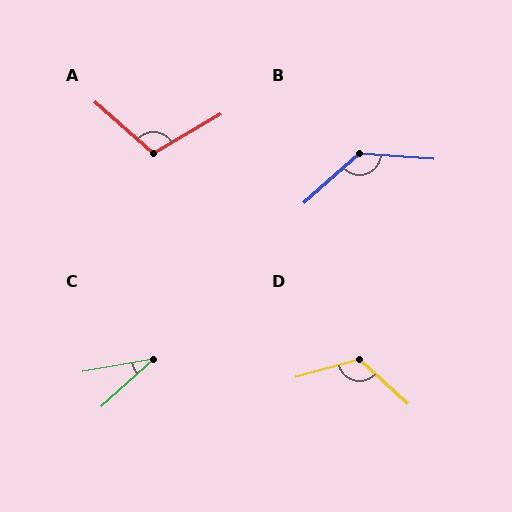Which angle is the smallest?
C, at approximately 32 degrees.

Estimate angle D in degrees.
Approximately 122 degrees.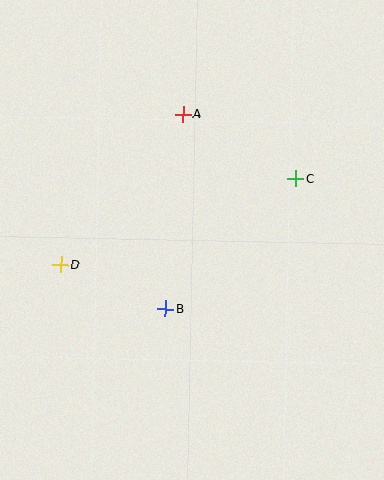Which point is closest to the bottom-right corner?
Point B is closest to the bottom-right corner.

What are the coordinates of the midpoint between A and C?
The midpoint between A and C is at (239, 147).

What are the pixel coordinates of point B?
Point B is at (165, 309).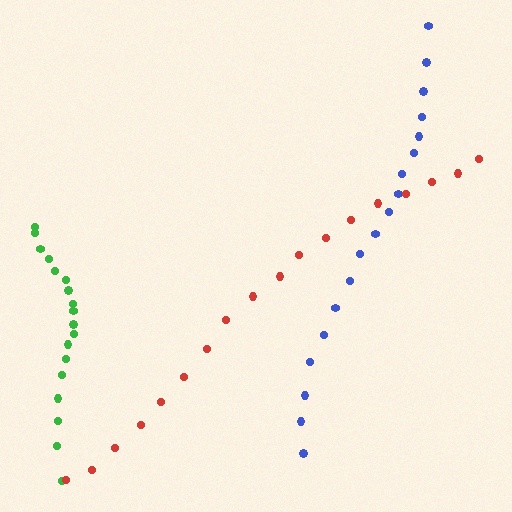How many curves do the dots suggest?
There are 3 distinct paths.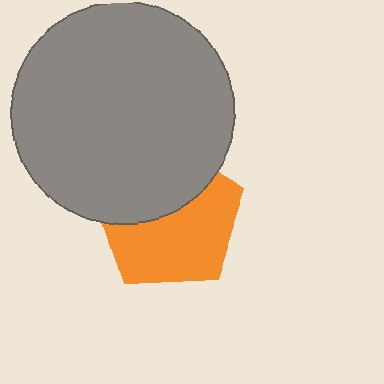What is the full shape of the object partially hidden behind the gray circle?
The partially hidden object is an orange pentagon.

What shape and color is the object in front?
The object in front is a gray circle.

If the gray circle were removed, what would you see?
You would see the complete orange pentagon.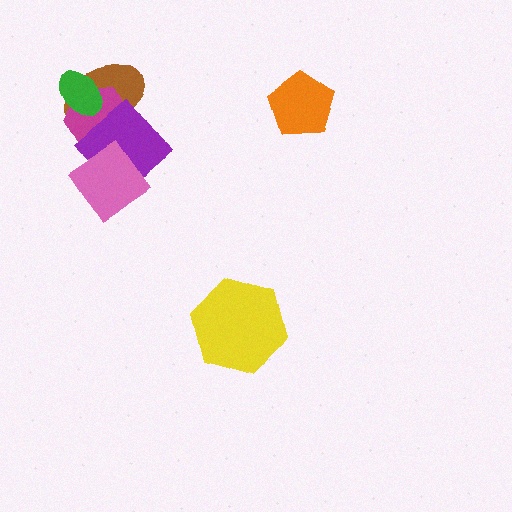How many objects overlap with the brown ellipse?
3 objects overlap with the brown ellipse.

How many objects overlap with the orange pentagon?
0 objects overlap with the orange pentagon.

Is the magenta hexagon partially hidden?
Yes, it is partially covered by another shape.